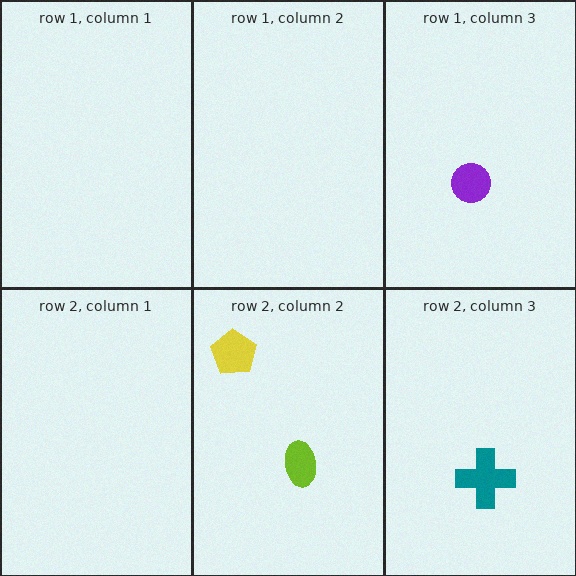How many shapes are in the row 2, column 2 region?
2.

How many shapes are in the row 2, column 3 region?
1.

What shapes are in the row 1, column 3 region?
The purple circle.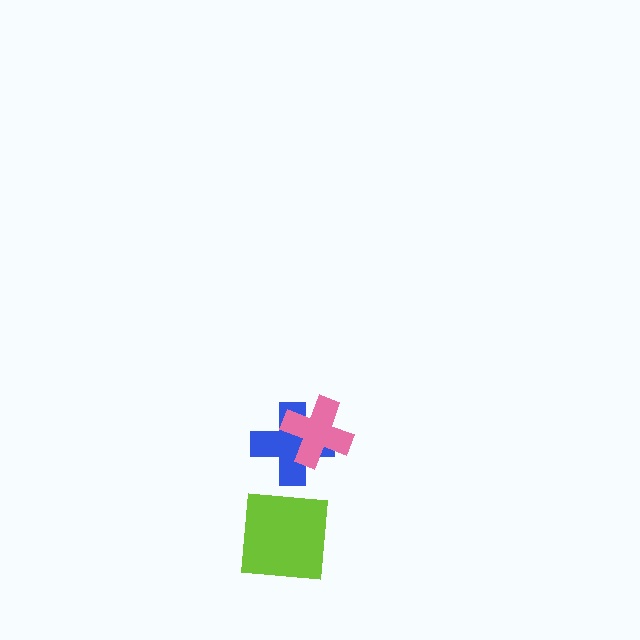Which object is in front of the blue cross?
The pink cross is in front of the blue cross.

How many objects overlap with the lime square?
0 objects overlap with the lime square.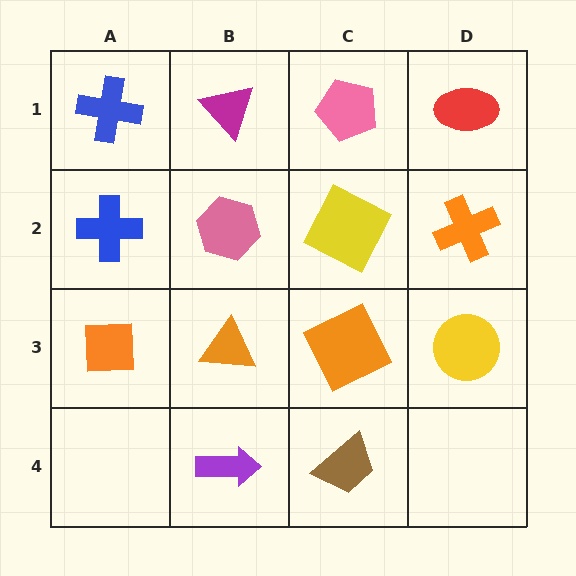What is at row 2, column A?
A blue cross.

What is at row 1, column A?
A blue cross.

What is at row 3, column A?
An orange square.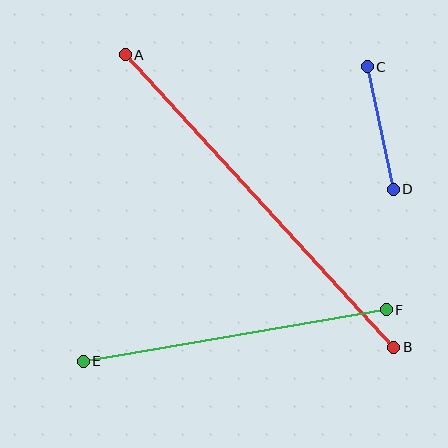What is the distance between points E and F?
The distance is approximately 307 pixels.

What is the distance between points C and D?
The distance is approximately 125 pixels.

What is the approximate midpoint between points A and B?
The midpoint is at approximately (260, 201) pixels.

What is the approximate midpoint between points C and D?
The midpoint is at approximately (380, 128) pixels.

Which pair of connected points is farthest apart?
Points A and B are farthest apart.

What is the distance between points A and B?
The distance is approximately 397 pixels.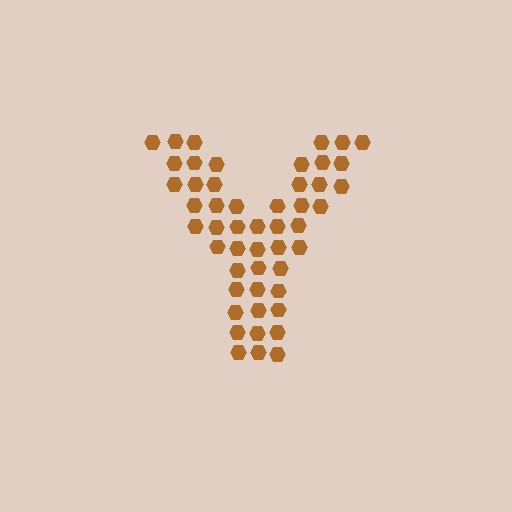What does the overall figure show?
The overall figure shows the letter Y.